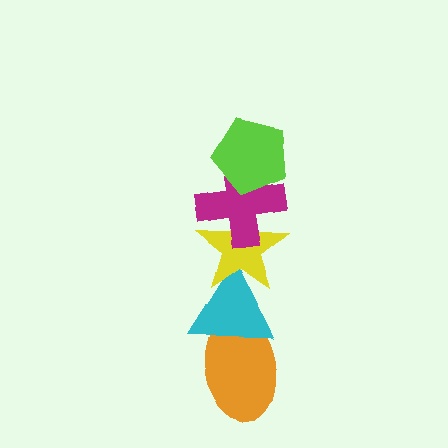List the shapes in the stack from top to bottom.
From top to bottom: the lime pentagon, the magenta cross, the yellow star, the cyan triangle, the orange ellipse.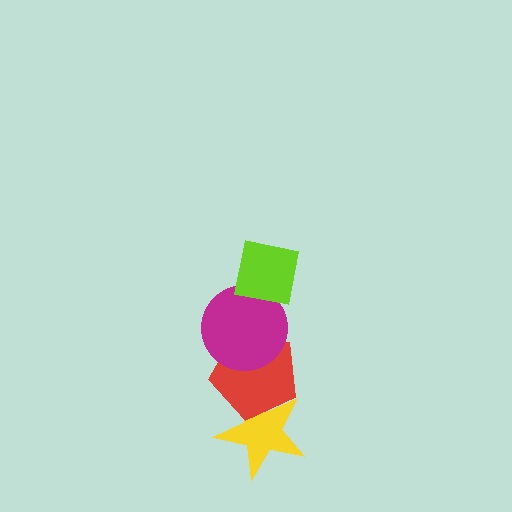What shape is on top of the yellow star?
The red pentagon is on top of the yellow star.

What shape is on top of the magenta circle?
The lime square is on top of the magenta circle.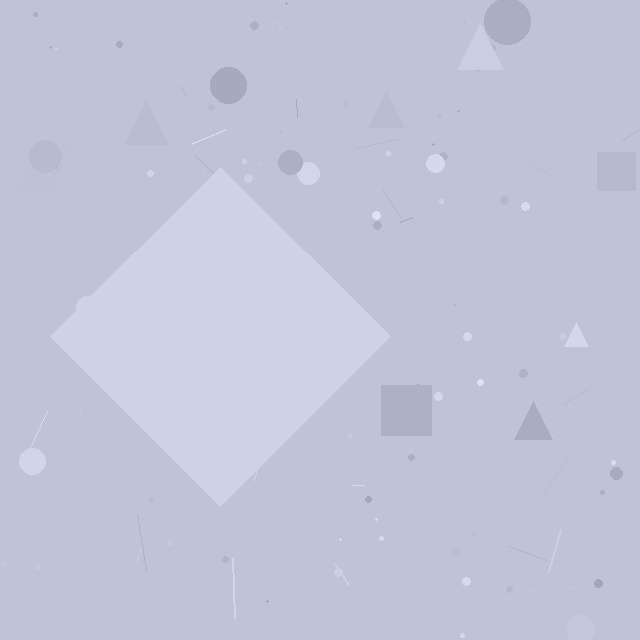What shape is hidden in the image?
A diamond is hidden in the image.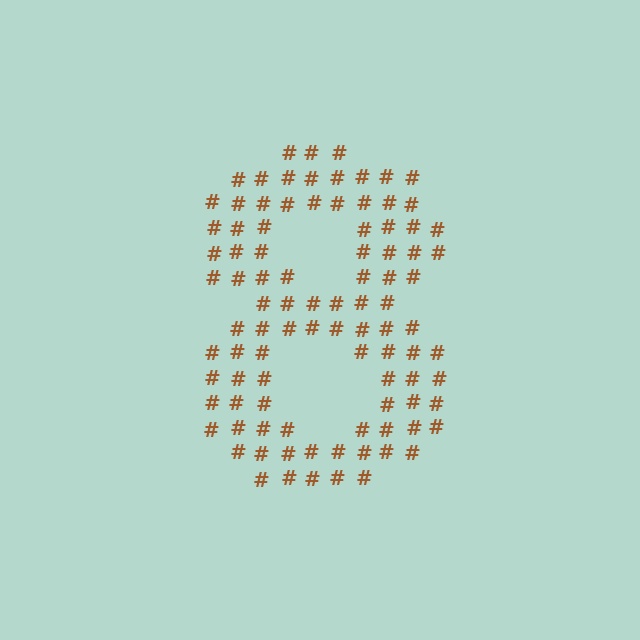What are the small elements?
The small elements are hash symbols.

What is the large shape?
The large shape is the digit 8.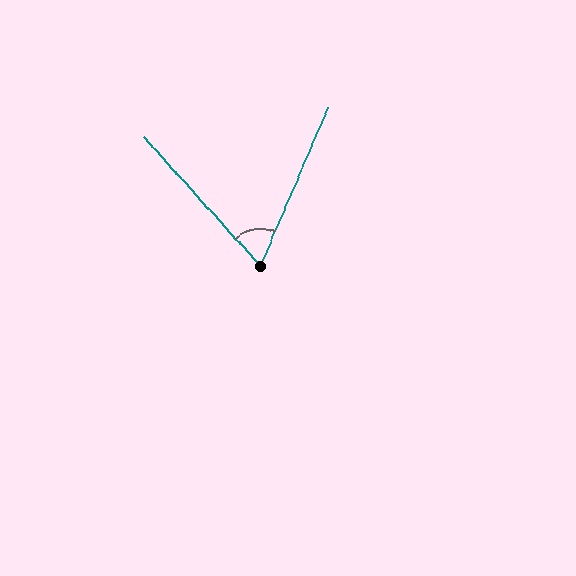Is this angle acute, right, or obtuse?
It is acute.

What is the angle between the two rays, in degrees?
Approximately 65 degrees.